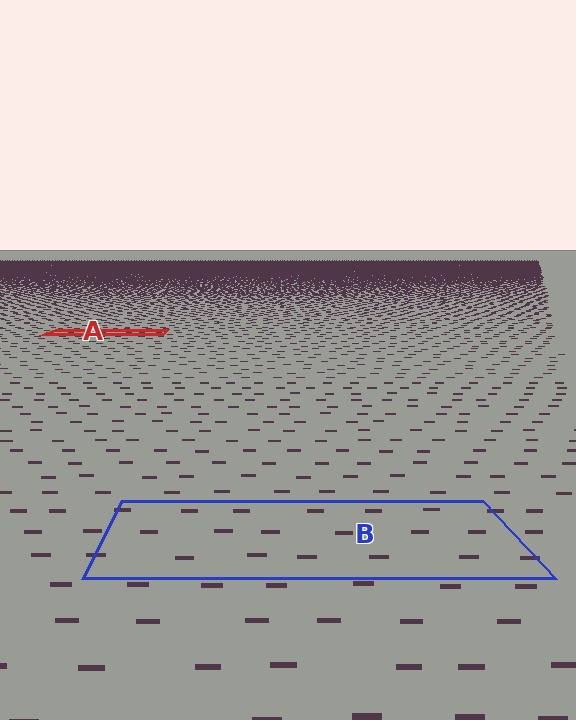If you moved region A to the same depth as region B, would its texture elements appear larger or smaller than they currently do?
They would appear larger. At a closer depth, the same texture elements are projected at a bigger on-screen size.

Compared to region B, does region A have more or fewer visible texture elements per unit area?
Region A has more texture elements per unit area — they are packed more densely because it is farther away.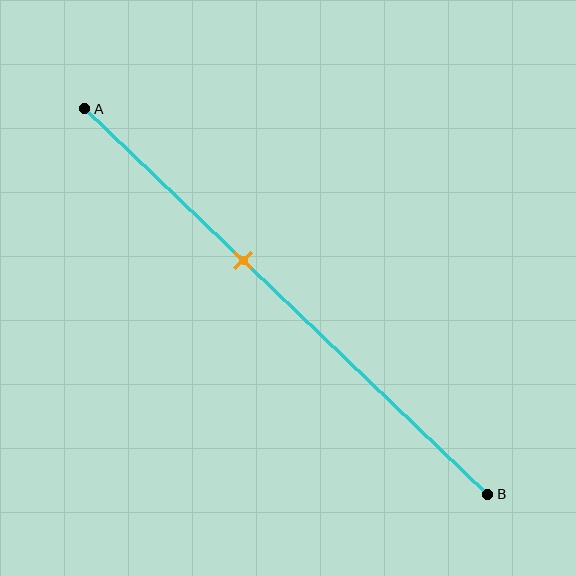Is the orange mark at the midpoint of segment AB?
No, the mark is at about 40% from A, not at the 50% midpoint.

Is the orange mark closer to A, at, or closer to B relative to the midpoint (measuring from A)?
The orange mark is closer to point A than the midpoint of segment AB.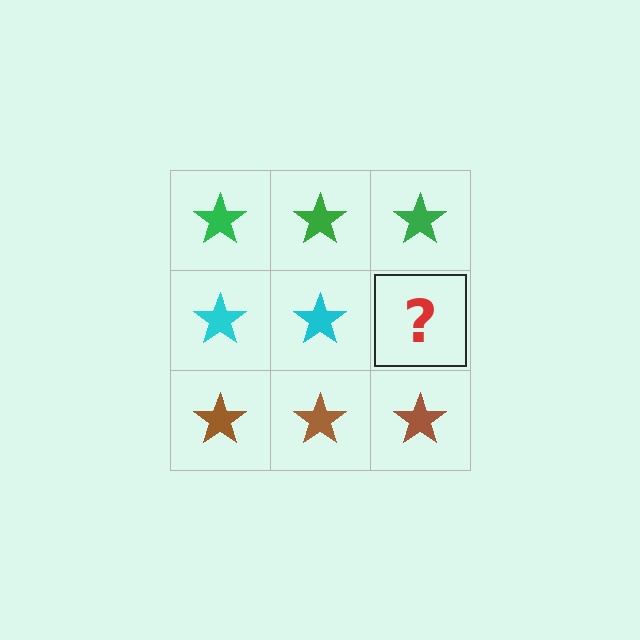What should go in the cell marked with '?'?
The missing cell should contain a cyan star.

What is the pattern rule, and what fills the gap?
The rule is that each row has a consistent color. The gap should be filled with a cyan star.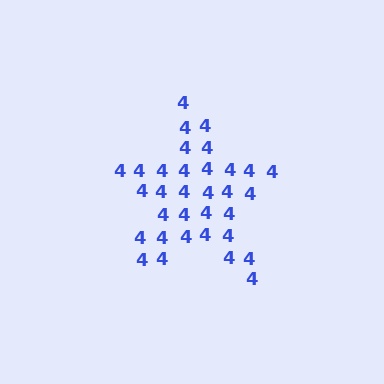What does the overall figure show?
The overall figure shows a star.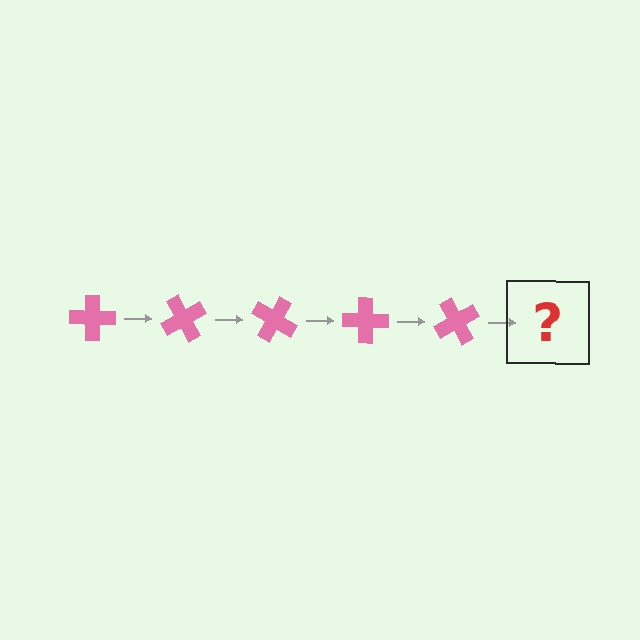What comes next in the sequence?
The next element should be a pink cross rotated 300 degrees.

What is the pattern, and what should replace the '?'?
The pattern is that the cross rotates 60 degrees each step. The '?' should be a pink cross rotated 300 degrees.